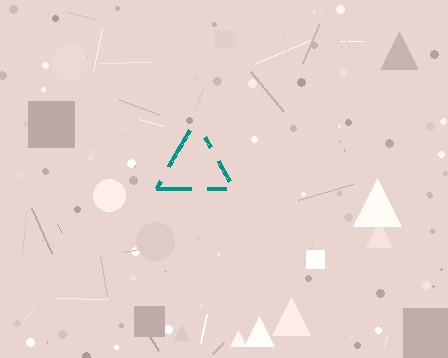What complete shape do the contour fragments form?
The contour fragments form a triangle.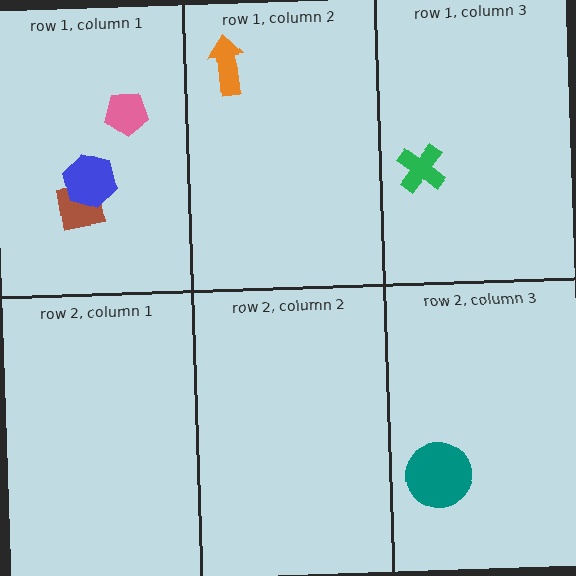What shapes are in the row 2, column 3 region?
The teal circle.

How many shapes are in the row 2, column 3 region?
1.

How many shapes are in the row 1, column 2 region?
1.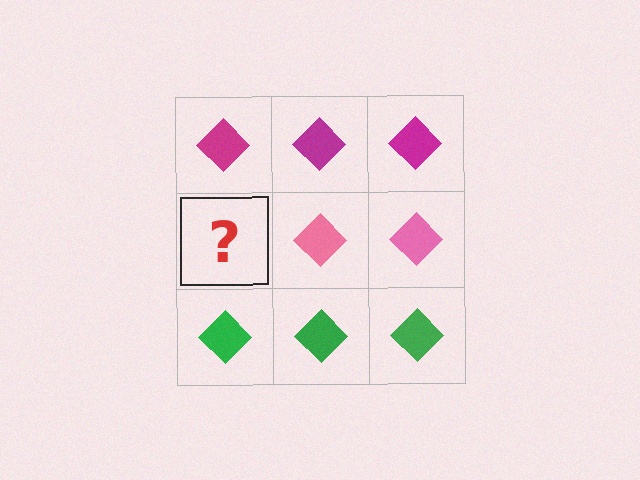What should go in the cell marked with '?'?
The missing cell should contain a pink diamond.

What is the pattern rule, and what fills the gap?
The rule is that each row has a consistent color. The gap should be filled with a pink diamond.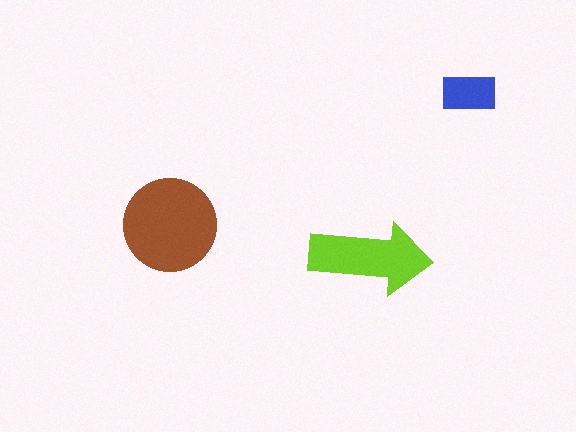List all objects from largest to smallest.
The brown circle, the lime arrow, the blue rectangle.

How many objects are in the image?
There are 3 objects in the image.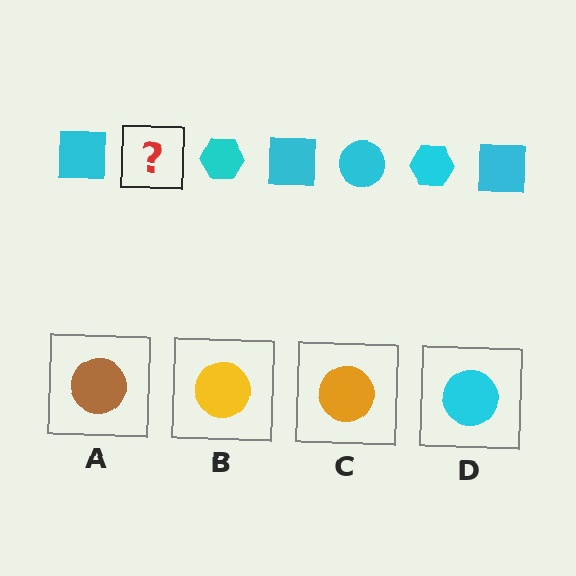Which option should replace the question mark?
Option D.